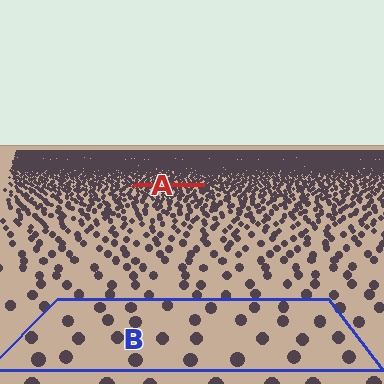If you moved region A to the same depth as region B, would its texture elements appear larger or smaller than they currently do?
They would appear larger. At a closer depth, the same texture elements are projected at a bigger on-screen size.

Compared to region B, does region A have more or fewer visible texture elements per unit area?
Region A has more texture elements per unit area — they are packed more densely because it is farther away.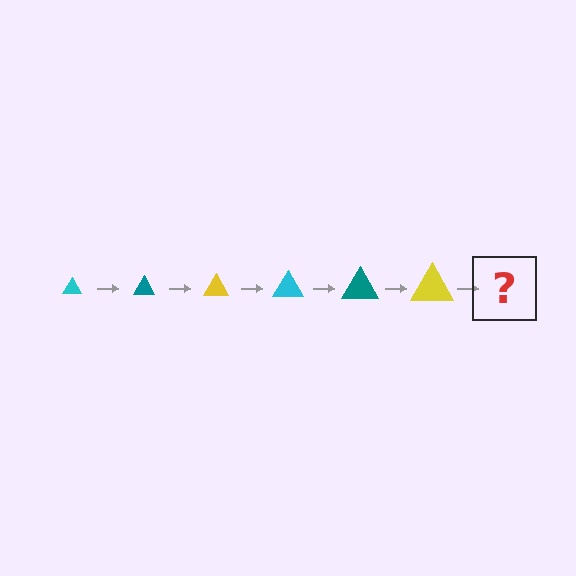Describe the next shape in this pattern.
It should be a cyan triangle, larger than the previous one.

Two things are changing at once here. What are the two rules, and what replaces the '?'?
The two rules are that the triangle grows larger each step and the color cycles through cyan, teal, and yellow. The '?' should be a cyan triangle, larger than the previous one.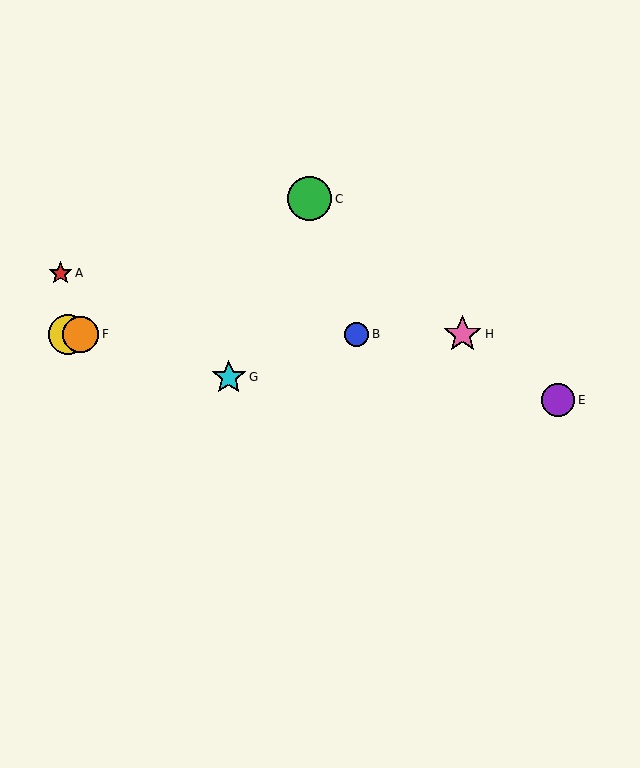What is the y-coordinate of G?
Object G is at y≈377.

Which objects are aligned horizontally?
Objects B, D, F, H are aligned horizontally.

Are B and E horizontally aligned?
No, B is at y≈334 and E is at y≈400.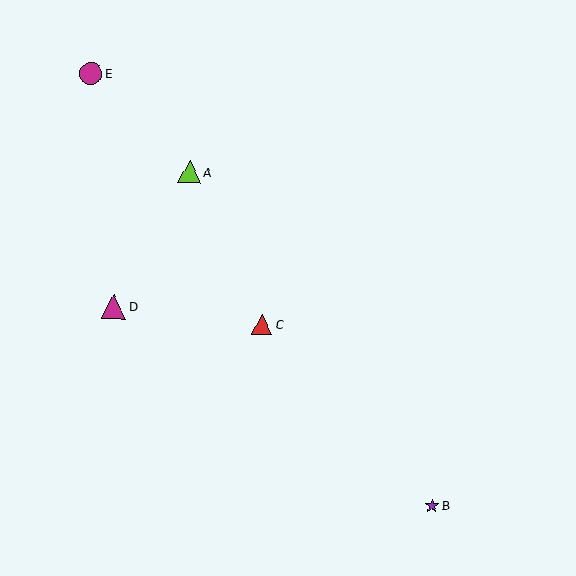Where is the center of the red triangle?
The center of the red triangle is at (262, 325).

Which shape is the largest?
The magenta triangle (labeled D) is the largest.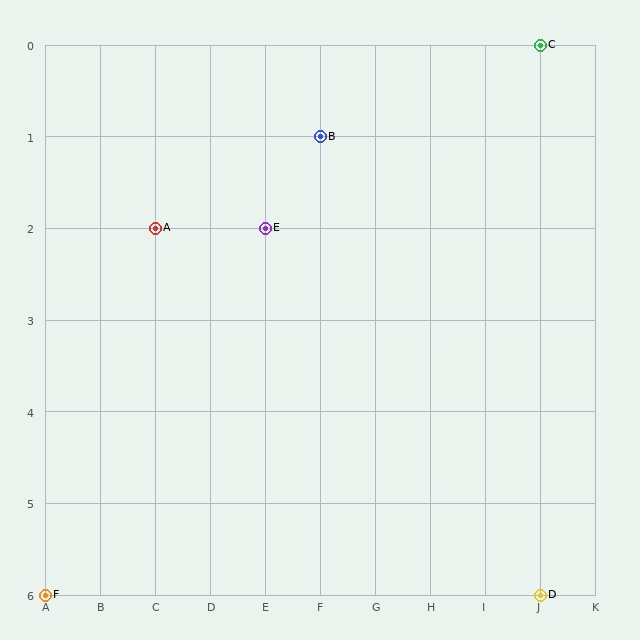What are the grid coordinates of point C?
Point C is at grid coordinates (J, 0).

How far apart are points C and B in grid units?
Points C and B are 4 columns and 1 row apart (about 4.1 grid units diagonally).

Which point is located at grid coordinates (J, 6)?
Point D is at (J, 6).